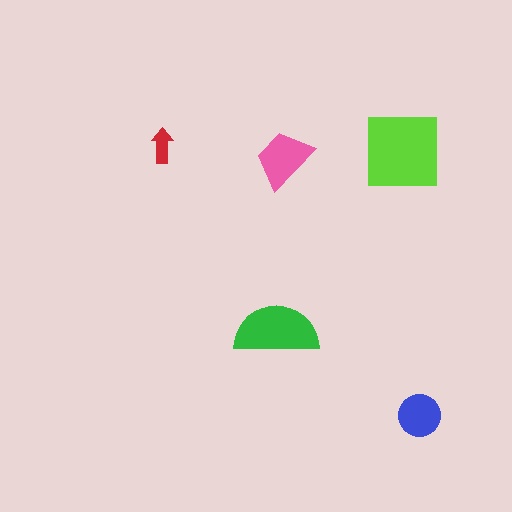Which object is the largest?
The lime square.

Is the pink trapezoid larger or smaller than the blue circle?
Larger.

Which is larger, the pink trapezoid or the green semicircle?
The green semicircle.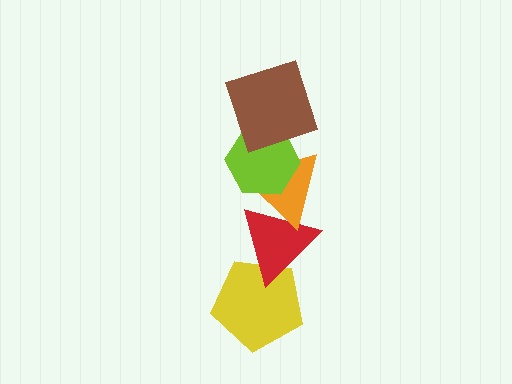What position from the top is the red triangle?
The red triangle is 4th from the top.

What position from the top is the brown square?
The brown square is 1st from the top.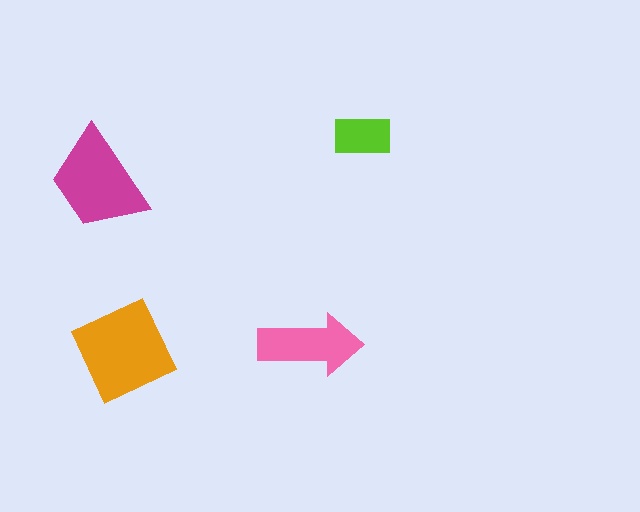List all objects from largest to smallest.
The orange diamond, the magenta trapezoid, the pink arrow, the lime rectangle.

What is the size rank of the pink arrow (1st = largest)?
3rd.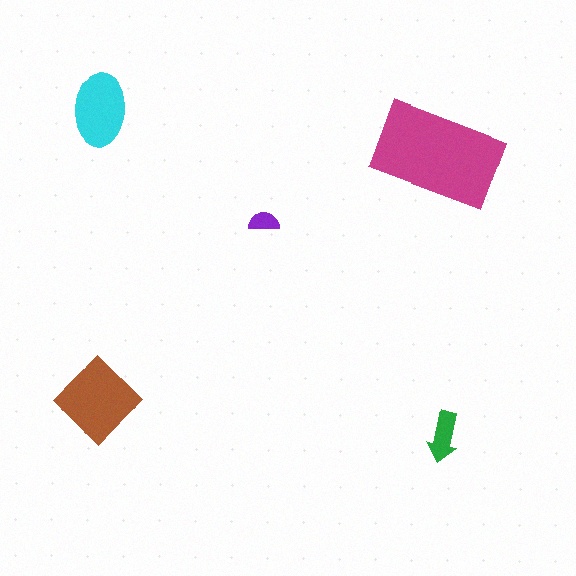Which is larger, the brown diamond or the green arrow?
The brown diamond.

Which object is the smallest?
The purple semicircle.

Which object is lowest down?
The green arrow is bottommost.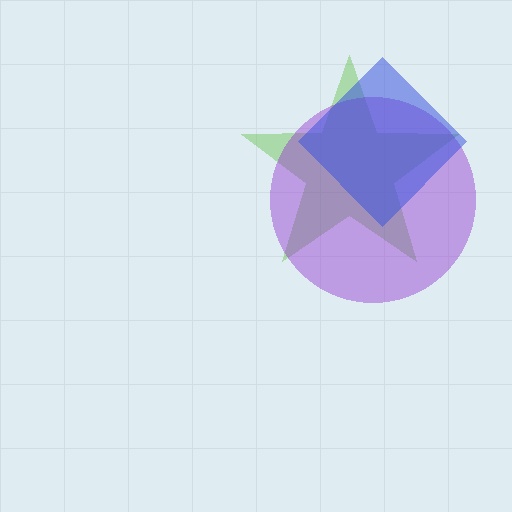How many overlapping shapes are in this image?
There are 3 overlapping shapes in the image.